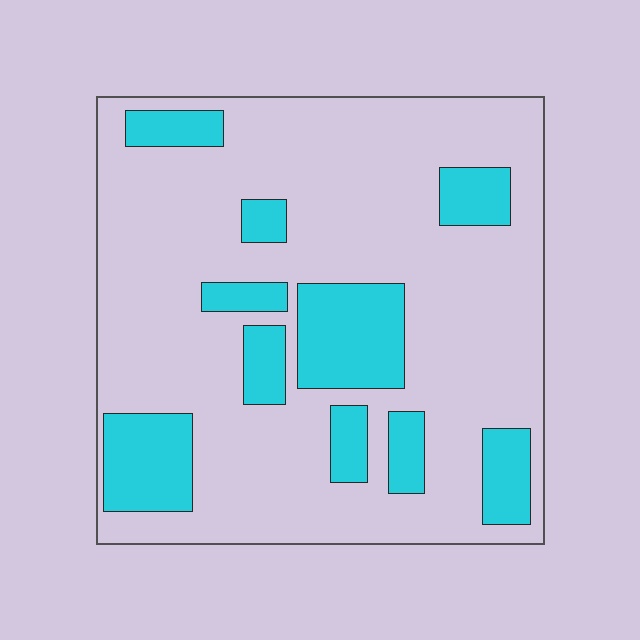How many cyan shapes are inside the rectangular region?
10.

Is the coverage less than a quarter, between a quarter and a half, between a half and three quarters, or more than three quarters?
Less than a quarter.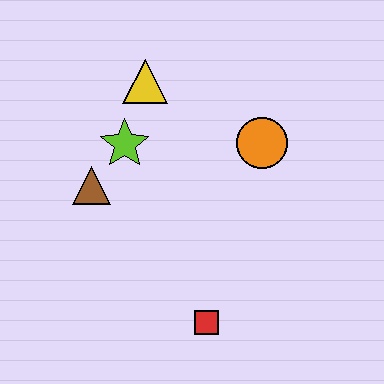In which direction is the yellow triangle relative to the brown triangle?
The yellow triangle is above the brown triangle.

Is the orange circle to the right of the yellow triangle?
Yes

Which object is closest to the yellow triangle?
The lime star is closest to the yellow triangle.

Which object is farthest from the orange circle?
The red square is farthest from the orange circle.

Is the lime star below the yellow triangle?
Yes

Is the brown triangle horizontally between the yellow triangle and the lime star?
No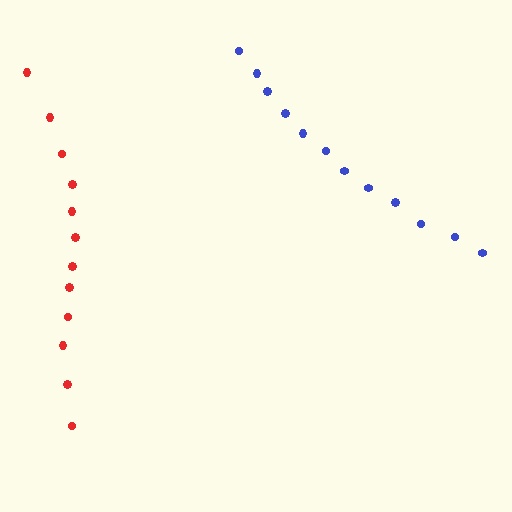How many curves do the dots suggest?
There are 2 distinct paths.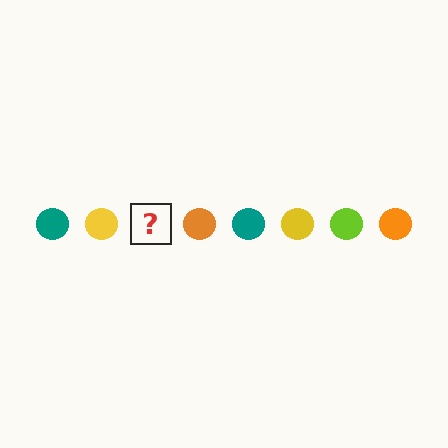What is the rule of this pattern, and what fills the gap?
The rule is that the pattern cycles through teal, yellow, lime, orange circles. The gap should be filled with a lime circle.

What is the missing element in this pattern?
The missing element is a lime circle.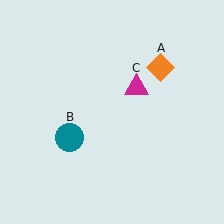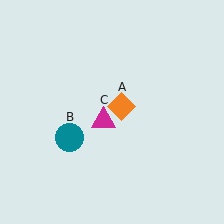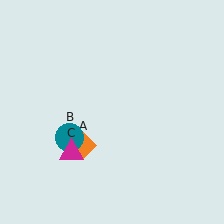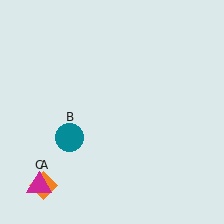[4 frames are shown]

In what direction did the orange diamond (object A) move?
The orange diamond (object A) moved down and to the left.